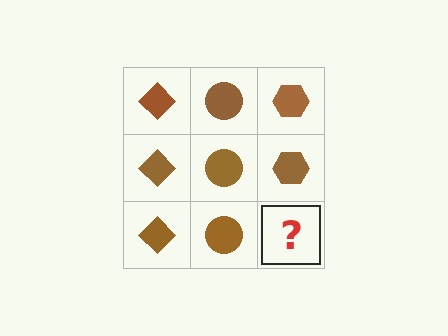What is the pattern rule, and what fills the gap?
The rule is that each column has a consistent shape. The gap should be filled with a brown hexagon.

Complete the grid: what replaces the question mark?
The question mark should be replaced with a brown hexagon.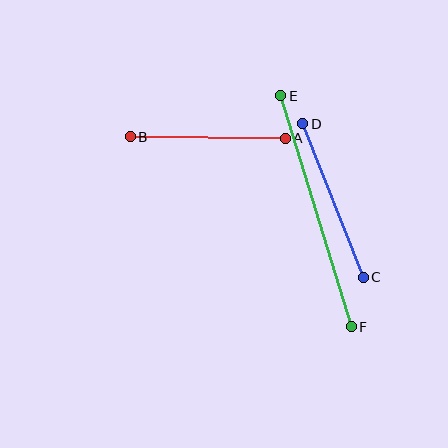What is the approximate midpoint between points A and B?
The midpoint is at approximately (208, 137) pixels.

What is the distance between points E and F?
The distance is approximately 242 pixels.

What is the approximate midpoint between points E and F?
The midpoint is at approximately (316, 211) pixels.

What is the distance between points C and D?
The distance is approximately 165 pixels.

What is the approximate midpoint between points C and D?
The midpoint is at approximately (333, 201) pixels.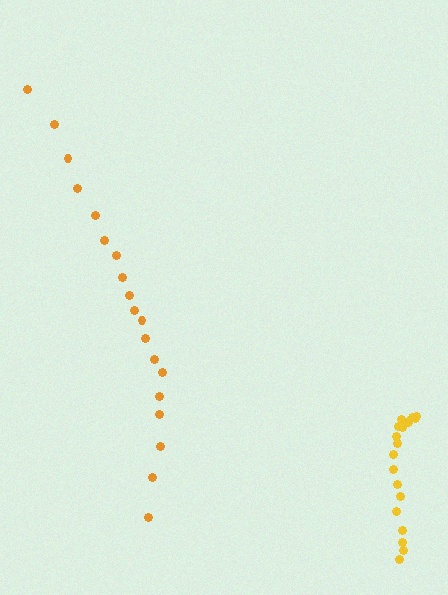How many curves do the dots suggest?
There are 2 distinct paths.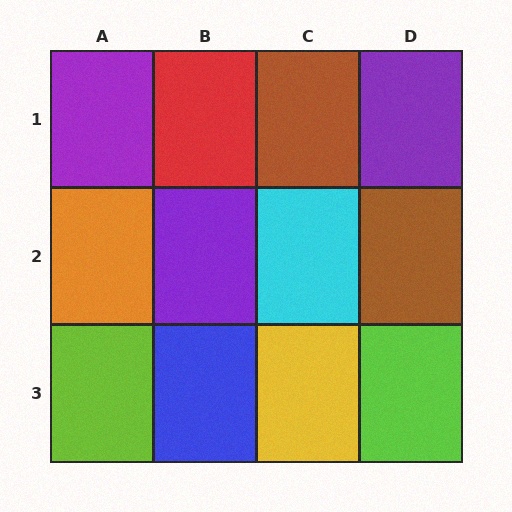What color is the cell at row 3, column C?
Yellow.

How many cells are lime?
2 cells are lime.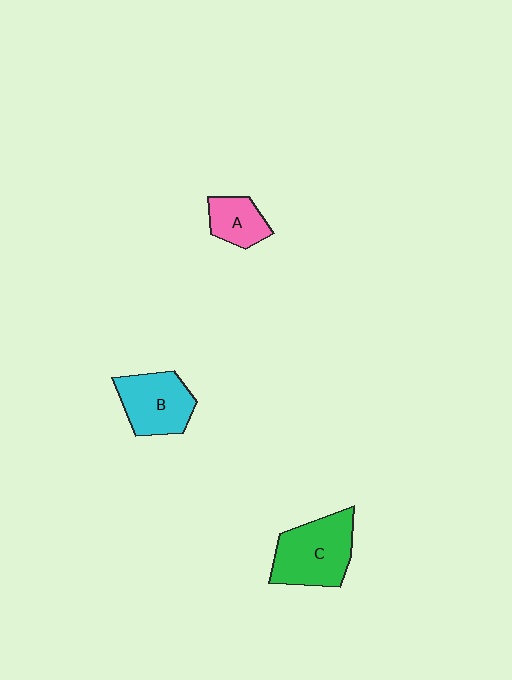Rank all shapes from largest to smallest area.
From largest to smallest: C (green), B (cyan), A (pink).